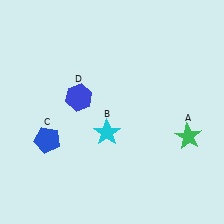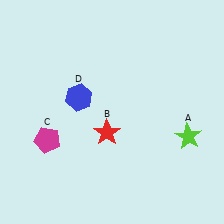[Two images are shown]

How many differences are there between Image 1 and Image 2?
There are 3 differences between the two images.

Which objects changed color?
A changed from green to lime. B changed from cyan to red. C changed from blue to magenta.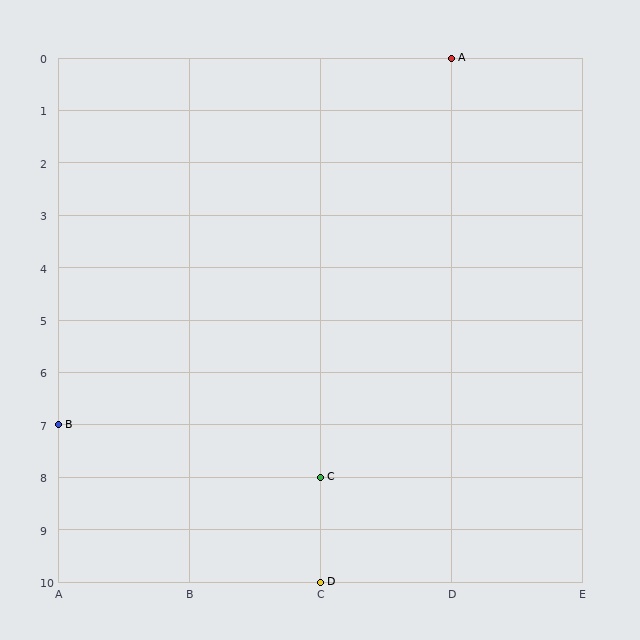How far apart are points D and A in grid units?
Points D and A are 1 column and 10 rows apart (about 10.0 grid units diagonally).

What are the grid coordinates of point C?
Point C is at grid coordinates (C, 8).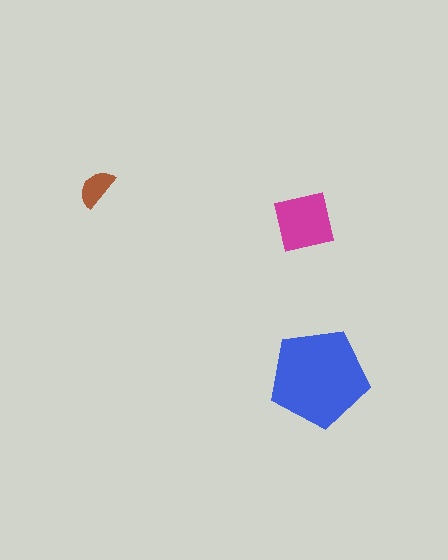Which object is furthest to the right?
The blue pentagon is rightmost.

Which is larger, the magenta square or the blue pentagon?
The blue pentagon.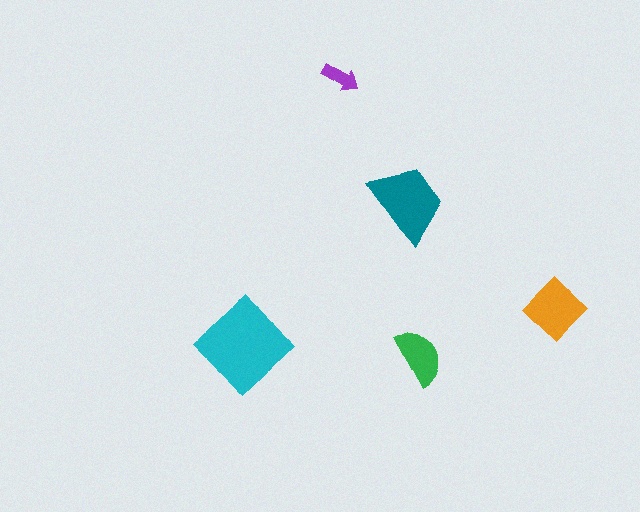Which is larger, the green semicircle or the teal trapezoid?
The teal trapezoid.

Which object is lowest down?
The green semicircle is bottommost.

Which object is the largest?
The cyan diamond.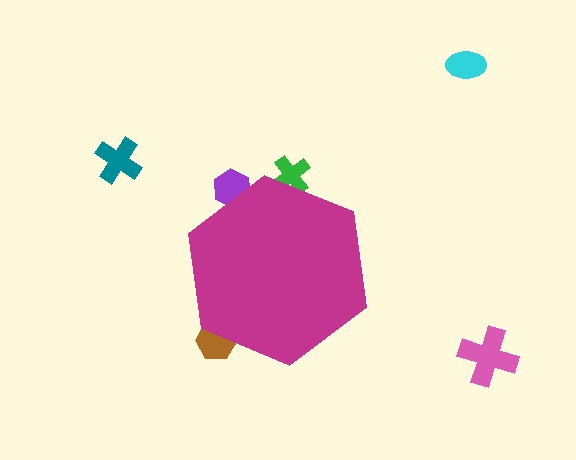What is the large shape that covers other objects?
A magenta hexagon.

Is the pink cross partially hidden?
No, the pink cross is fully visible.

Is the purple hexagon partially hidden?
Yes, the purple hexagon is partially hidden behind the magenta hexagon.